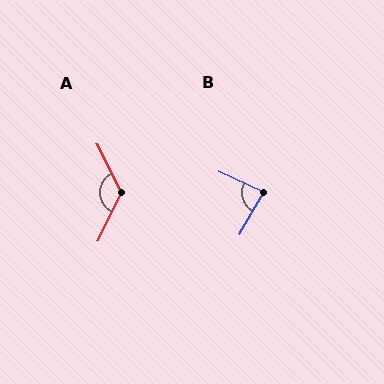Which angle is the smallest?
B, at approximately 85 degrees.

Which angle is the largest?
A, at approximately 128 degrees.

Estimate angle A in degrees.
Approximately 128 degrees.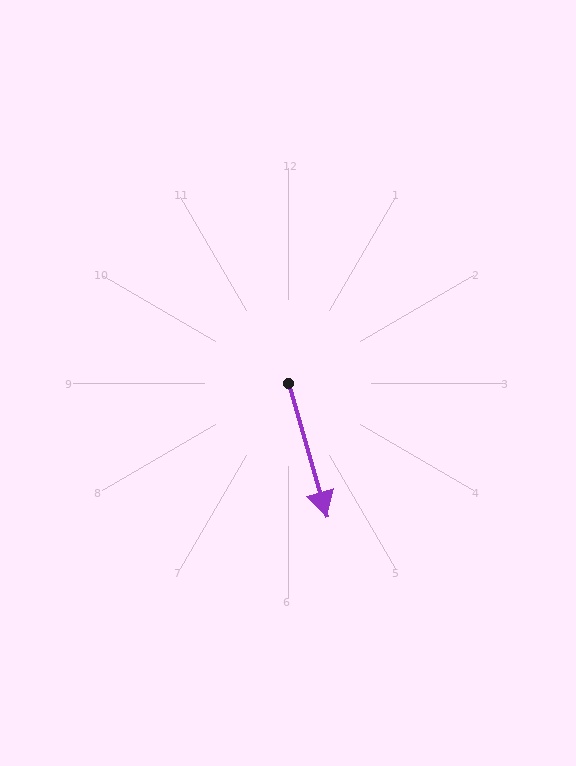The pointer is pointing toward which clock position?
Roughly 5 o'clock.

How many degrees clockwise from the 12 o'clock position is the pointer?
Approximately 164 degrees.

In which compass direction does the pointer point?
South.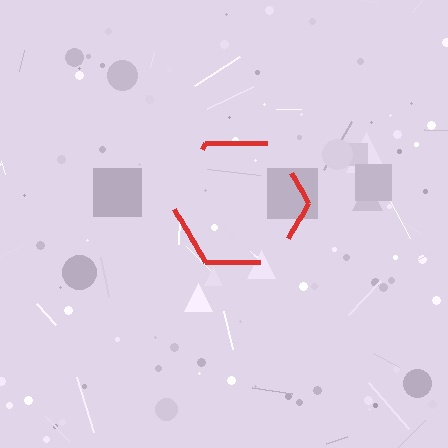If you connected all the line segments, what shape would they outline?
They would outline a hexagon.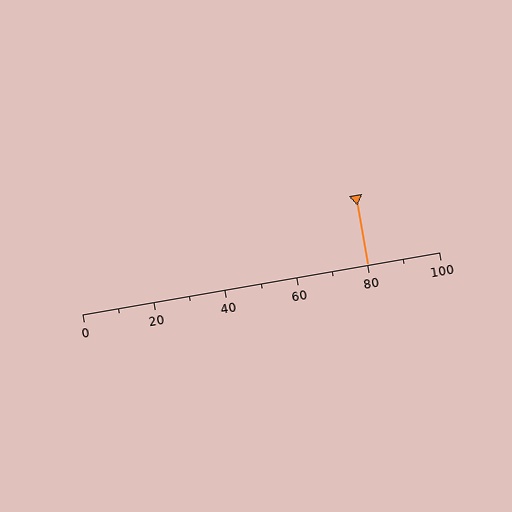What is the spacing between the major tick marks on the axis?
The major ticks are spaced 20 apart.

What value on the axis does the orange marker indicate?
The marker indicates approximately 80.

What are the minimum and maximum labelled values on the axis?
The axis runs from 0 to 100.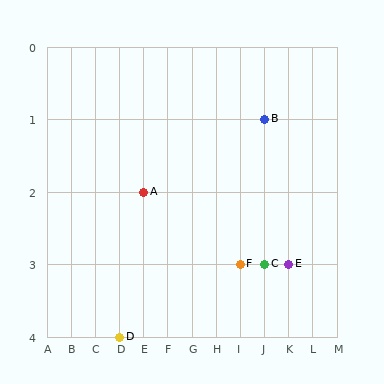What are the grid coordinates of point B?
Point B is at grid coordinates (J, 1).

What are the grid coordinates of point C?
Point C is at grid coordinates (J, 3).